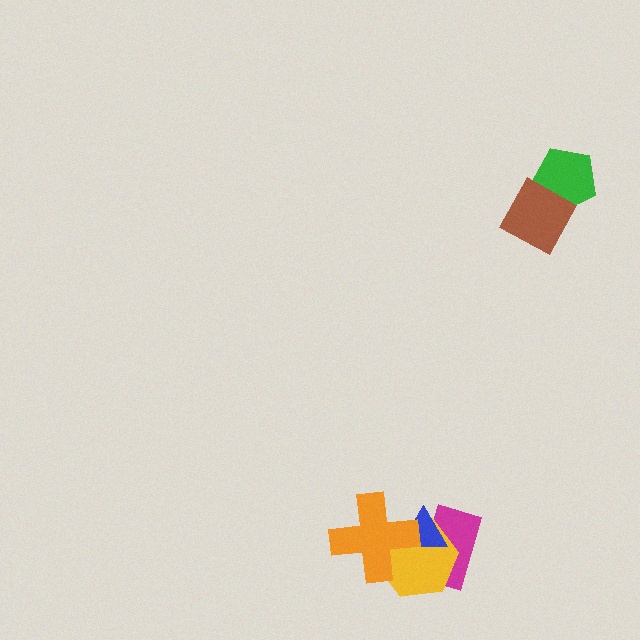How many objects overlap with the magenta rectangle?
2 objects overlap with the magenta rectangle.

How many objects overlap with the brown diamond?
1 object overlaps with the brown diamond.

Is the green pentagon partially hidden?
Yes, it is partially covered by another shape.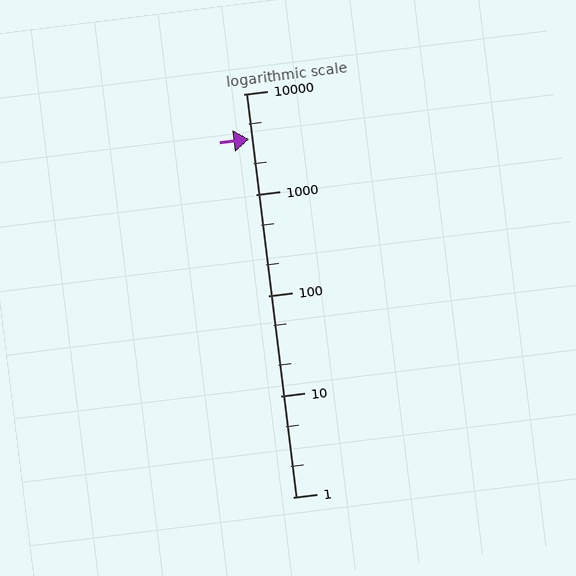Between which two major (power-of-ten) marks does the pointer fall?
The pointer is between 1000 and 10000.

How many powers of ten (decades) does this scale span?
The scale spans 4 decades, from 1 to 10000.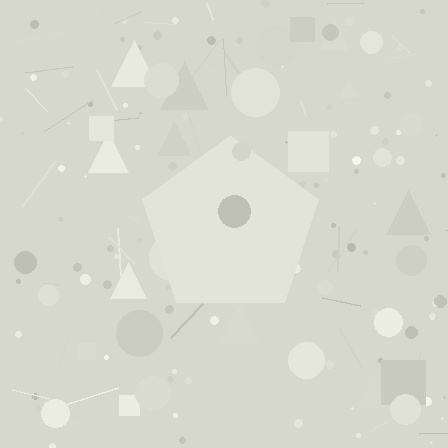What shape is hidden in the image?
A pentagon is hidden in the image.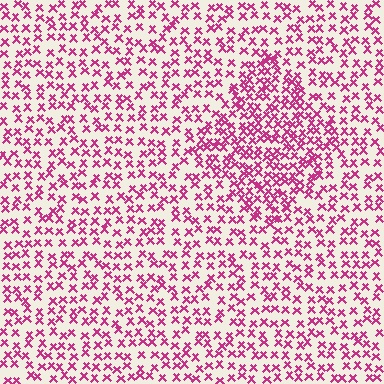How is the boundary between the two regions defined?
The boundary is defined by a change in element density (approximately 1.8x ratio). All elements are the same color, size, and shape.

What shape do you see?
I see a diamond.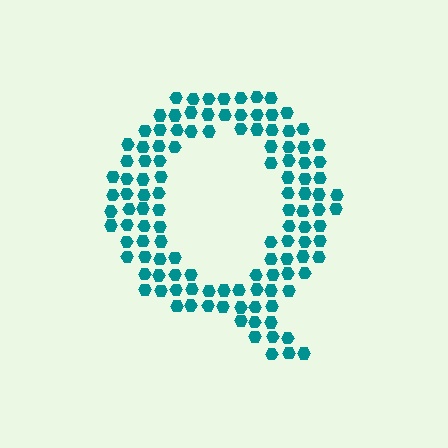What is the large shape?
The large shape is the letter Q.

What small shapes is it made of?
It is made of small hexagons.